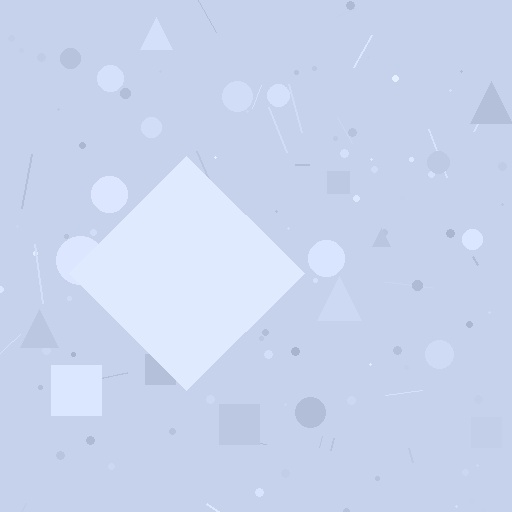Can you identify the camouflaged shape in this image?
The camouflaged shape is a diamond.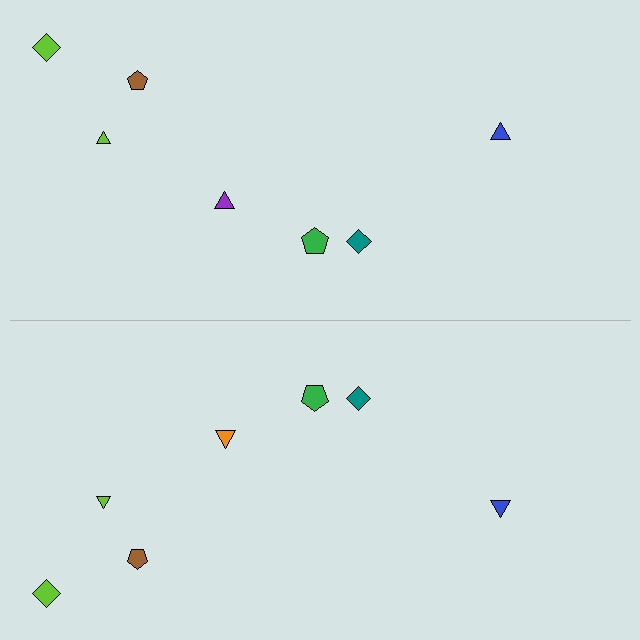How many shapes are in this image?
There are 14 shapes in this image.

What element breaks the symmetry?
The orange triangle on the bottom side breaks the symmetry — its mirror counterpart is purple.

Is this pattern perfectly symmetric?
No, the pattern is not perfectly symmetric. The orange triangle on the bottom side breaks the symmetry — its mirror counterpart is purple.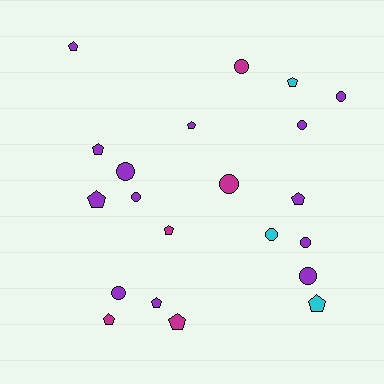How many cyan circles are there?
There is 1 cyan circle.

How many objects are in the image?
There are 21 objects.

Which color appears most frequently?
Purple, with 13 objects.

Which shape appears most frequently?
Pentagon, with 11 objects.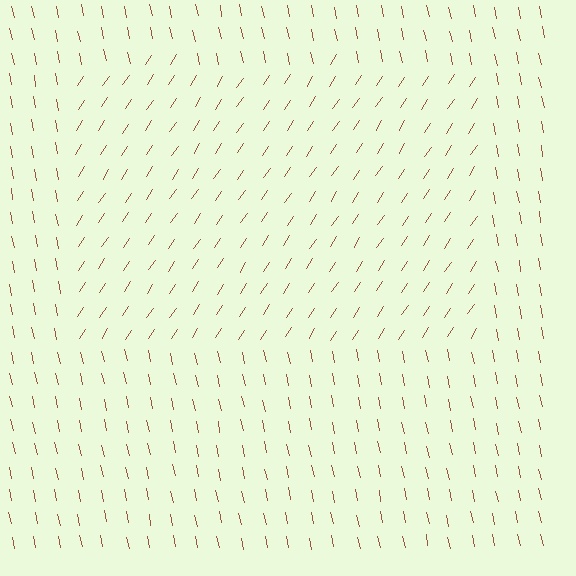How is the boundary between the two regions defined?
The boundary is defined purely by a change in line orientation (approximately 45 degrees difference). All lines are the same color and thickness.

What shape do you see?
I see a rectangle.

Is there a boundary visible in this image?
Yes, there is a texture boundary formed by a change in line orientation.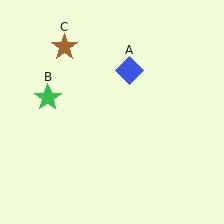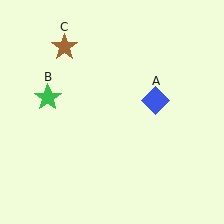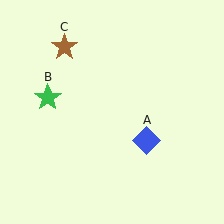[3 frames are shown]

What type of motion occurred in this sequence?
The blue diamond (object A) rotated clockwise around the center of the scene.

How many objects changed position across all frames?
1 object changed position: blue diamond (object A).